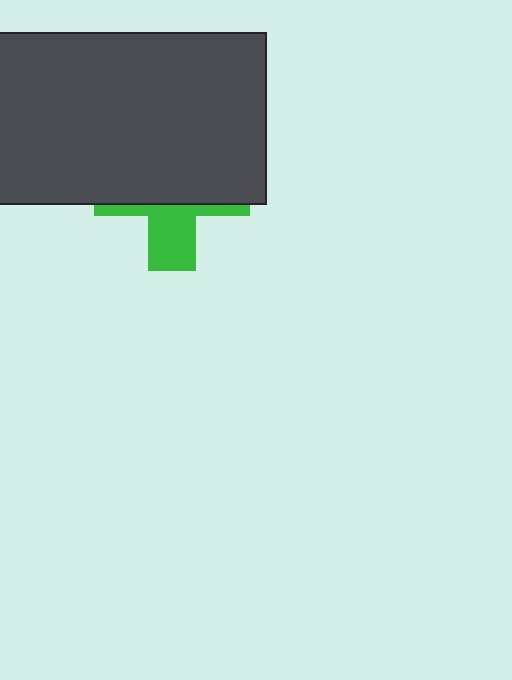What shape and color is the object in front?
The object in front is a dark gray rectangle.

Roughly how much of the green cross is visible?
A small part of it is visible (roughly 34%).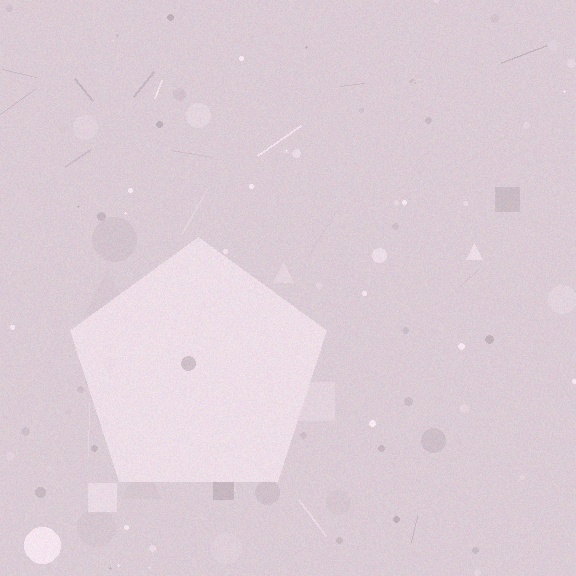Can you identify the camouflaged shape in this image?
The camouflaged shape is a pentagon.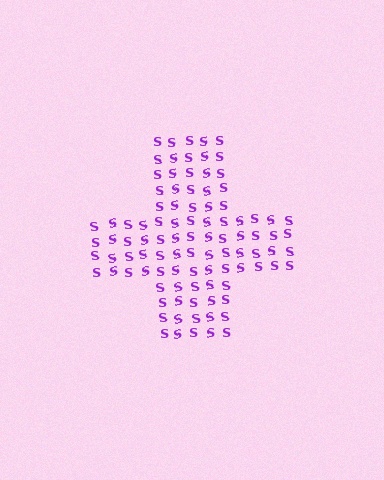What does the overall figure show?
The overall figure shows a cross.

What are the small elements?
The small elements are letter S's.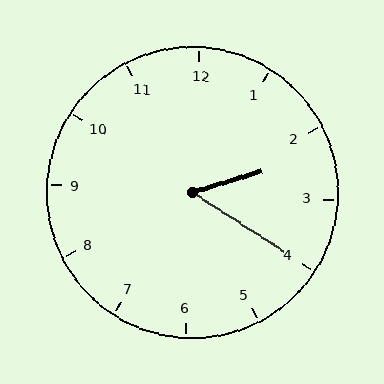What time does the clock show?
2:20.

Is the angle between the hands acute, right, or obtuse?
It is acute.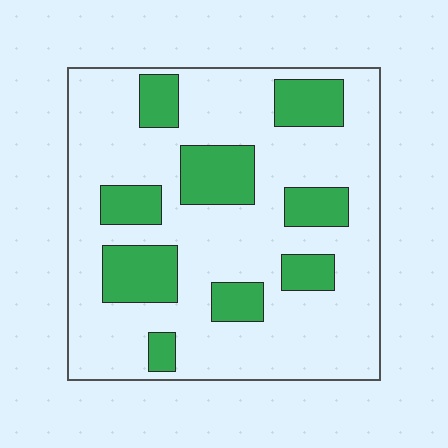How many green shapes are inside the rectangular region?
9.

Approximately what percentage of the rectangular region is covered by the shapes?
Approximately 25%.